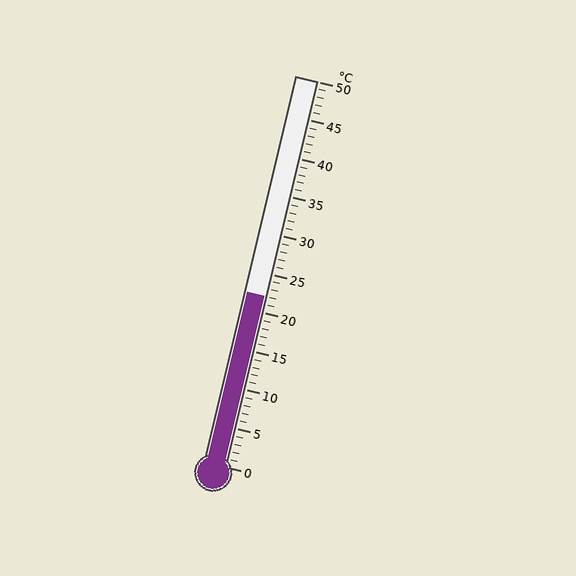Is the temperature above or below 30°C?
The temperature is below 30°C.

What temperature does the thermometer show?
The thermometer shows approximately 22°C.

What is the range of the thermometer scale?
The thermometer scale ranges from 0°C to 50°C.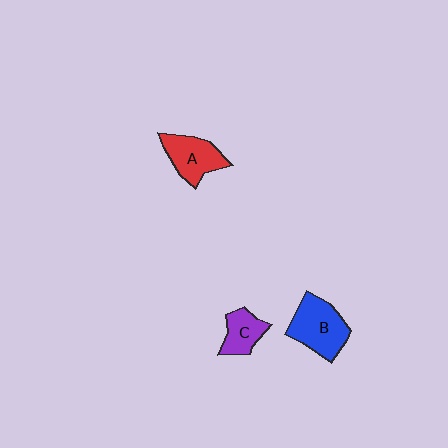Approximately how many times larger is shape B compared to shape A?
Approximately 1.2 times.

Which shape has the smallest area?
Shape C (purple).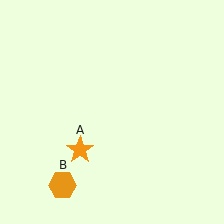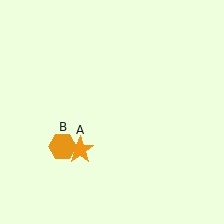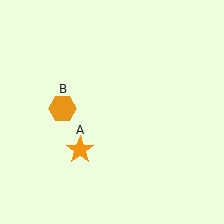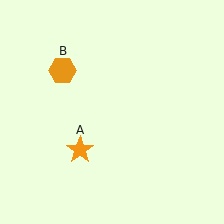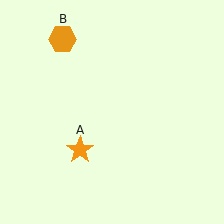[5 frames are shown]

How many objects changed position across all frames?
1 object changed position: orange hexagon (object B).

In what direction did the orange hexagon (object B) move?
The orange hexagon (object B) moved up.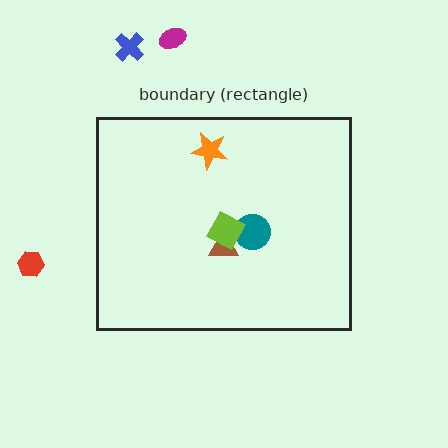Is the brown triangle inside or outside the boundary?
Inside.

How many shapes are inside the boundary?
4 inside, 3 outside.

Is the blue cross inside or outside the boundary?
Outside.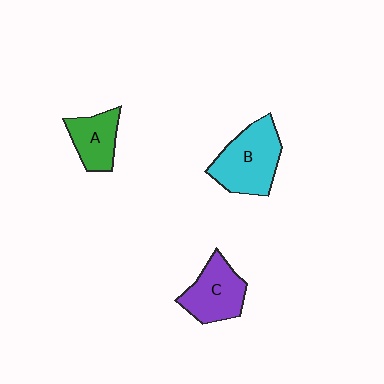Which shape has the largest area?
Shape B (cyan).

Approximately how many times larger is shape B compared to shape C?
Approximately 1.3 times.